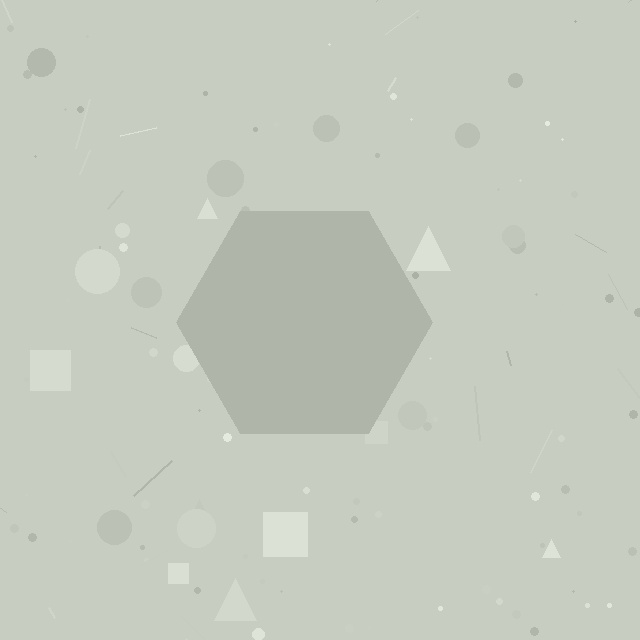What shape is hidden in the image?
A hexagon is hidden in the image.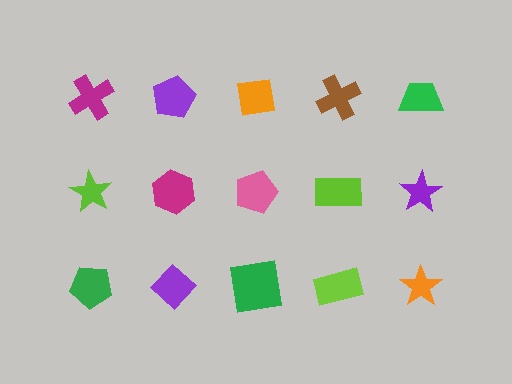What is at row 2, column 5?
A purple star.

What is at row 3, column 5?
An orange star.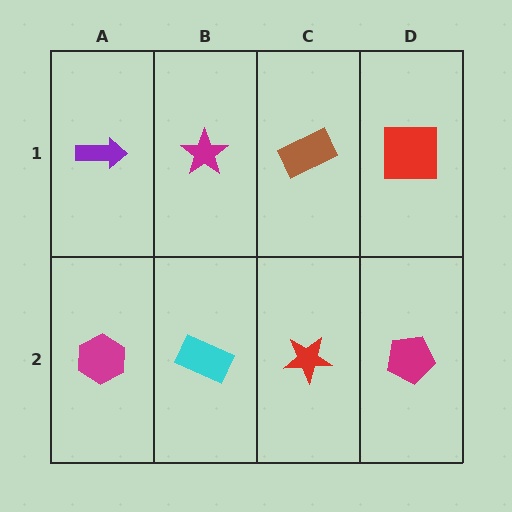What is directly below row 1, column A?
A magenta hexagon.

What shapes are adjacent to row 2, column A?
A purple arrow (row 1, column A), a cyan rectangle (row 2, column B).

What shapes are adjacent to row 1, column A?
A magenta hexagon (row 2, column A), a magenta star (row 1, column B).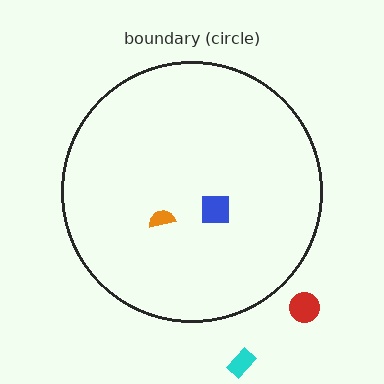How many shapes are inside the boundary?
2 inside, 2 outside.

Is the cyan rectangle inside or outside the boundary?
Outside.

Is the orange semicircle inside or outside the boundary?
Inside.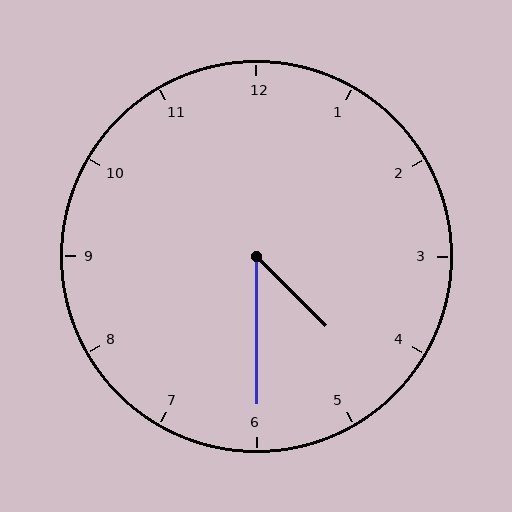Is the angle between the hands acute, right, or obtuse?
It is acute.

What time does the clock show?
4:30.